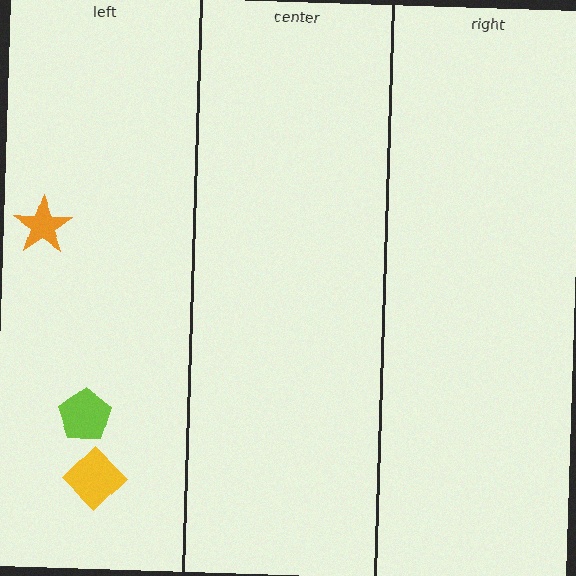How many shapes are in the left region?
3.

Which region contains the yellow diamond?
The left region.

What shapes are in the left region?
The lime pentagon, the orange star, the yellow diamond.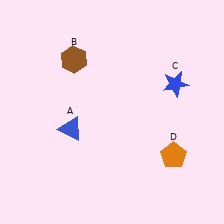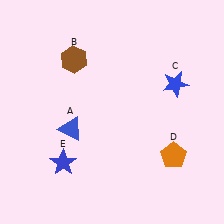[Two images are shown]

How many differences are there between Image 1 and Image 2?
There is 1 difference between the two images.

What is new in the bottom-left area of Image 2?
A blue star (E) was added in the bottom-left area of Image 2.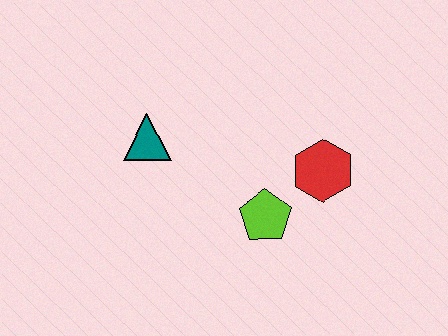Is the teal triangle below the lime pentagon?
No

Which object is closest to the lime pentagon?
The red hexagon is closest to the lime pentagon.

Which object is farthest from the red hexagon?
The teal triangle is farthest from the red hexagon.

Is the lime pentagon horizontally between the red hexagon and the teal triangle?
Yes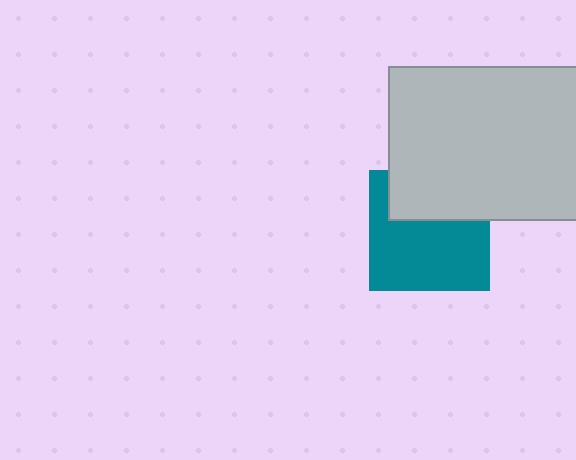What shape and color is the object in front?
The object in front is a light gray rectangle.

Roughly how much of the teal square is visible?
About half of it is visible (roughly 64%).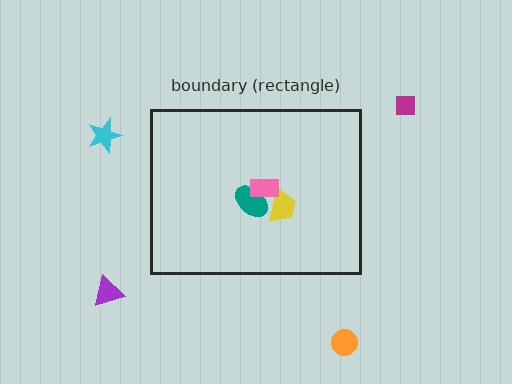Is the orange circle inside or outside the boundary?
Outside.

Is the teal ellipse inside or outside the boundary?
Inside.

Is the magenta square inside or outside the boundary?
Outside.